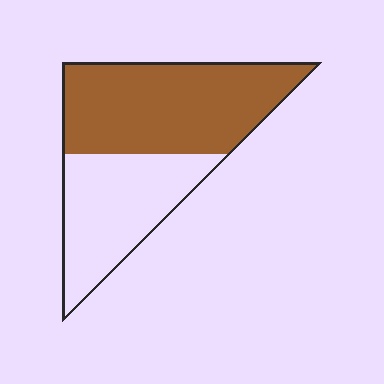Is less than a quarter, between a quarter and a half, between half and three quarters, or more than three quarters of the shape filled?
Between half and three quarters.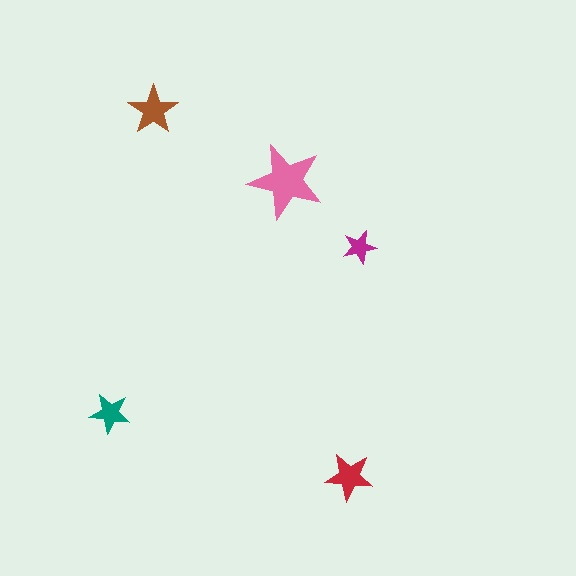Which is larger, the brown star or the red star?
The brown one.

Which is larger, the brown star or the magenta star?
The brown one.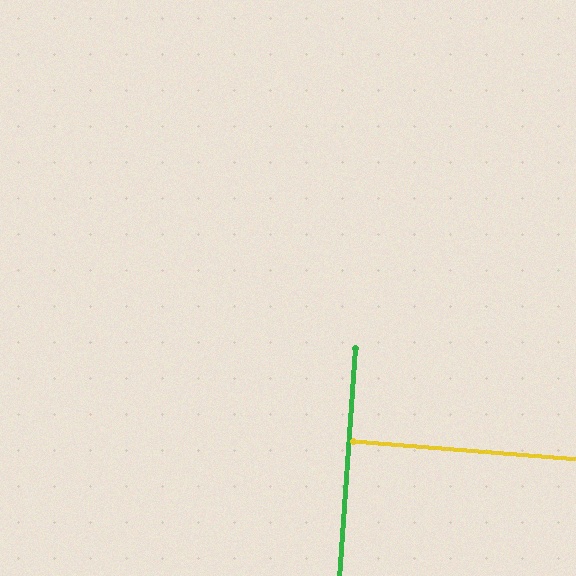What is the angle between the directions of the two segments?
Approximately 90 degrees.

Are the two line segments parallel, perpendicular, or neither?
Perpendicular — they meet at approximately 90°.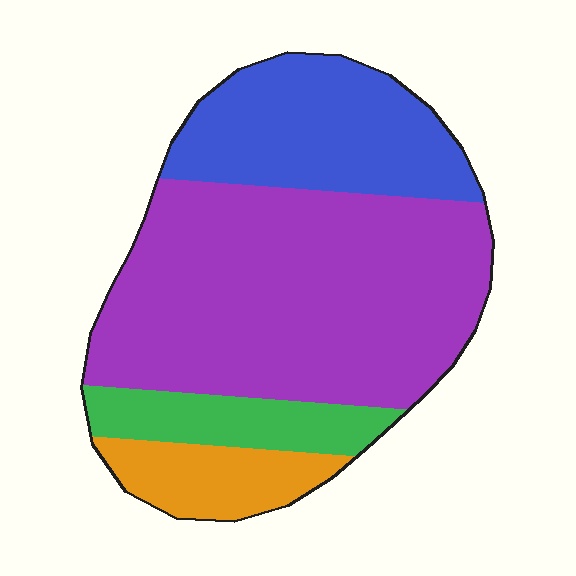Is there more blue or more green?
Blue.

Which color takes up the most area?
Purple, at roughly 55%.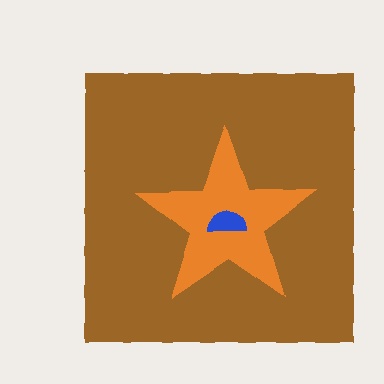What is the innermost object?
The blue semicircle.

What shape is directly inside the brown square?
The orange star.